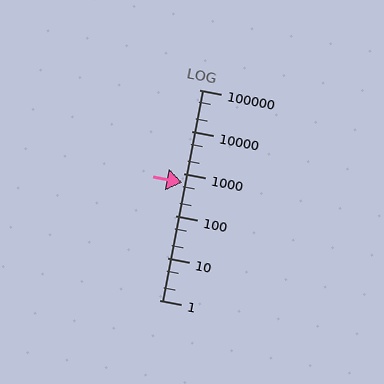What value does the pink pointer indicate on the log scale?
The pointer indicates approximately 610.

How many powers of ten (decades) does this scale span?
The scale spans 5 decades, from 1 to 100000.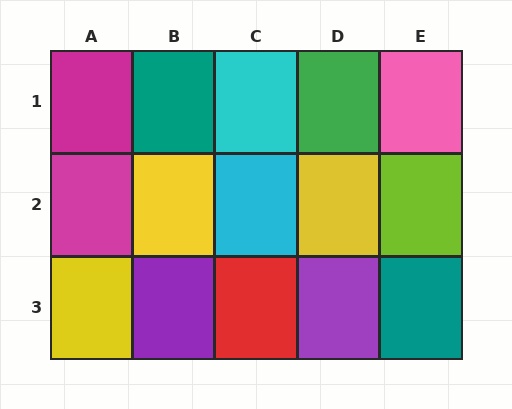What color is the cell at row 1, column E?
Pink.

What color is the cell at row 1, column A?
Magenta.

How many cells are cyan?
2 cells are cyan.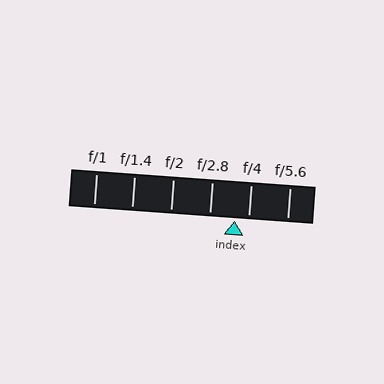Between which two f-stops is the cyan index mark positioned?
The index mark is between f/2.8 and f/4.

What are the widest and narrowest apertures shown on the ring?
The widest aperture shown is f/1 and the narrowest is f/5.6.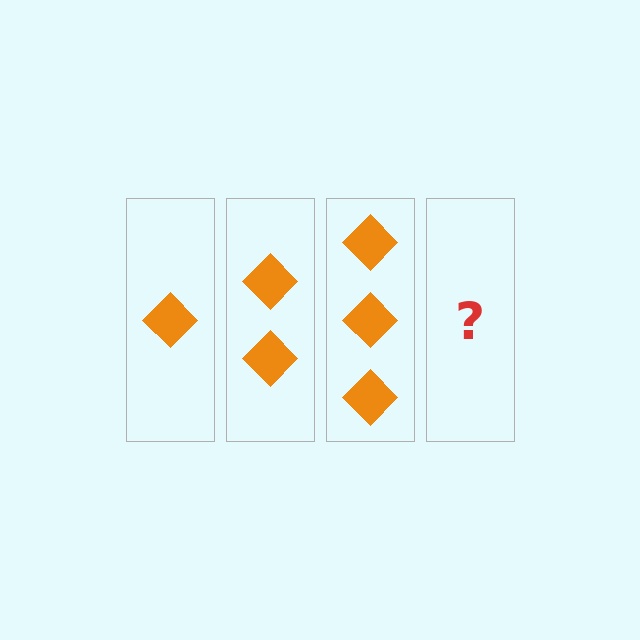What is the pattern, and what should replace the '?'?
The pattern is that each step adds one more diamond. The '?' should be 4 diamonds.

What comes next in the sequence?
The next element should be 4 diamonds.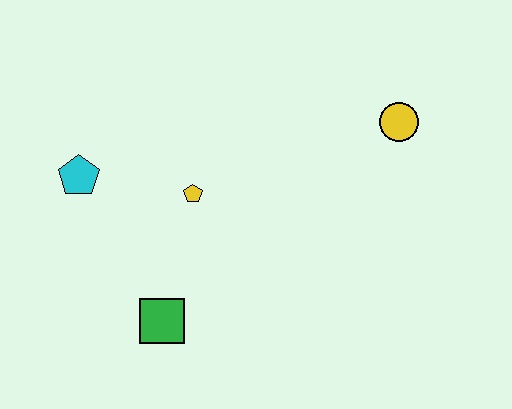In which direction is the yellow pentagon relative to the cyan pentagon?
The yellow pentagon is to the right of the cyan pentagon.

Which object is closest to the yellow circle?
The yellow pentagon is closest to the yellow circle.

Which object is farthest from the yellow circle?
The cyan pentagon is farthest from the yellow circle.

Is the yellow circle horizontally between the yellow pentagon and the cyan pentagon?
No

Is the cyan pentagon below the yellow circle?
Yes